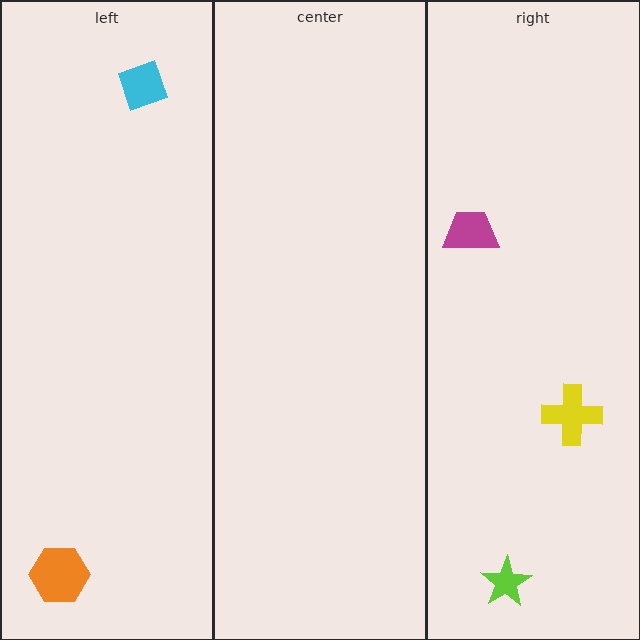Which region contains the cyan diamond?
The left region.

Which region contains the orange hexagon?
The left region.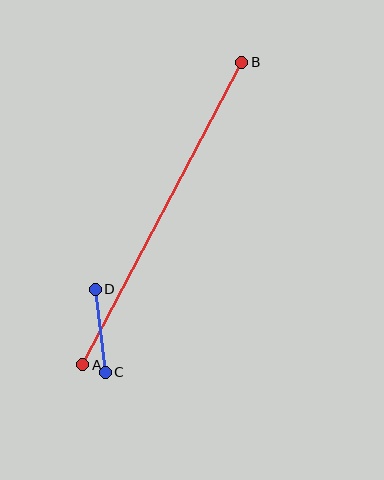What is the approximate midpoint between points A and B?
The midpoint is at approximately (162, 213) pixels.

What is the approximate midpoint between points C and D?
The midpoint is at approximately (100, 331) pixels.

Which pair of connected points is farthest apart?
Points A and B are farthest apart.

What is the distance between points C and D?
The distance is approximately 84 pixels.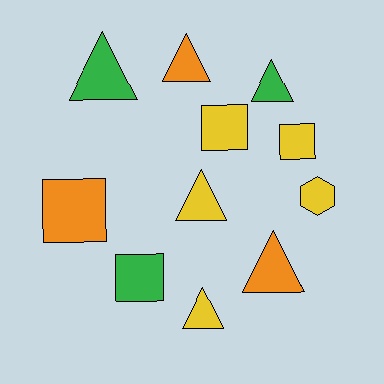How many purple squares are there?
There are no purple squares.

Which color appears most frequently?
Yellow, with 5 objects.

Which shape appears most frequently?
Triangle, with 6 objects.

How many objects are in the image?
There are 11 objects.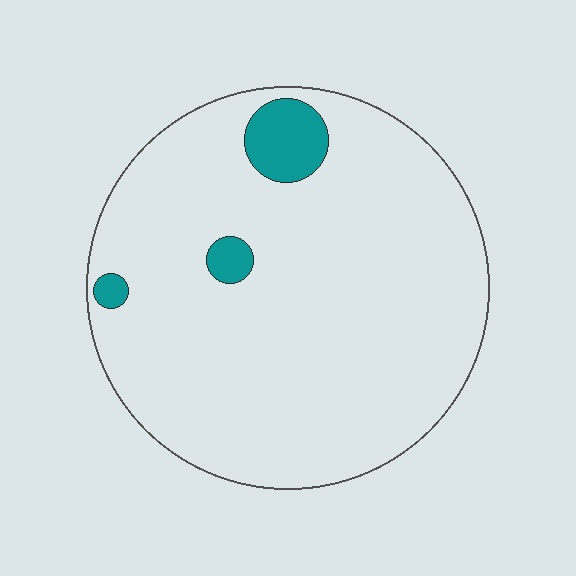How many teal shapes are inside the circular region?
3.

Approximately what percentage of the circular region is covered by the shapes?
Approximately 5%.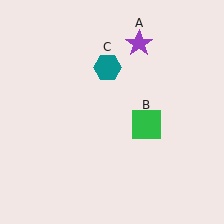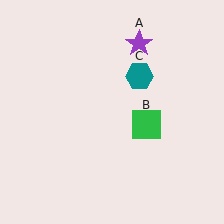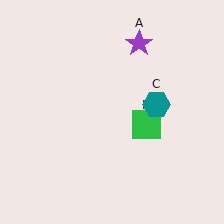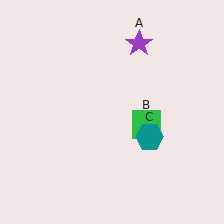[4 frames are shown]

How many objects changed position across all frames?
1 object changed position: teal hexagon (object C).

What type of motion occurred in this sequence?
The teal hexagon (object C) rotated clockwise around the center of the scene.